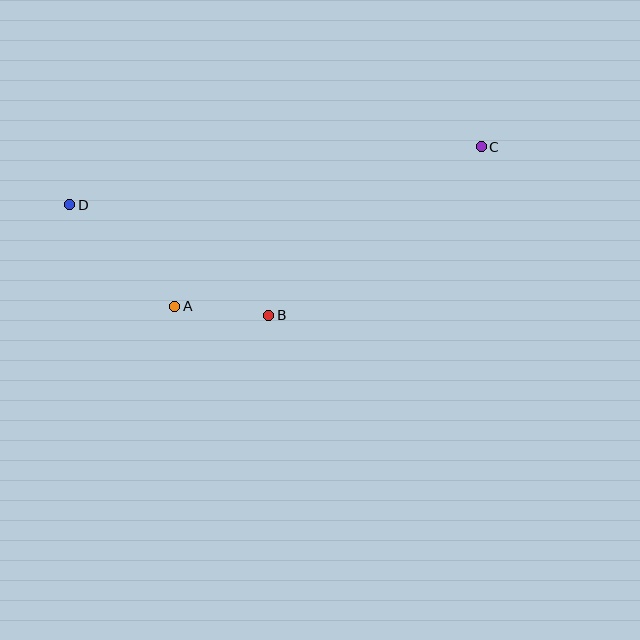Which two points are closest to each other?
Points A and B are closest to each other.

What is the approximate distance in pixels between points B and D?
The distance between B and D is approximately 227 pixels.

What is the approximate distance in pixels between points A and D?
The distance between A and D is approximately 146 pixels.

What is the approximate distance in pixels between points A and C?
The distance between A and C is approximately 345 pixels.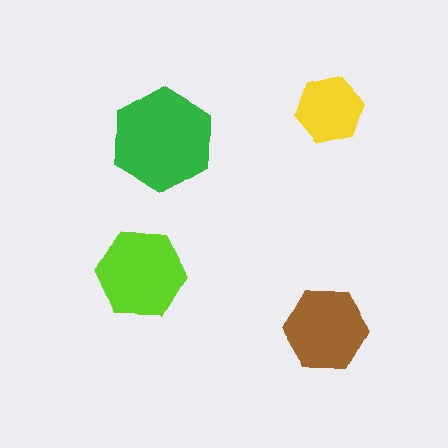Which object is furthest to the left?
The lime hexagon is leftmost.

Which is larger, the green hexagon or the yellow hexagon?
The green one.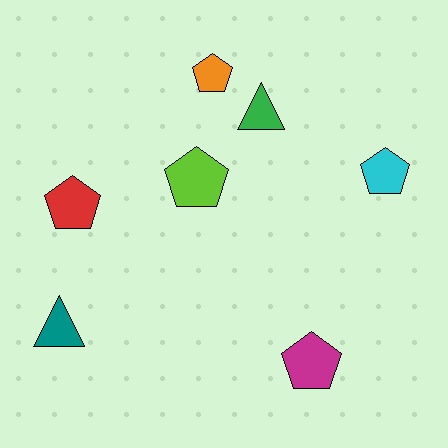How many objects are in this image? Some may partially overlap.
There are 7 objects.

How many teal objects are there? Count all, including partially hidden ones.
There is 1 teal object.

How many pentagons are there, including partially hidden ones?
There are 5 pentagons.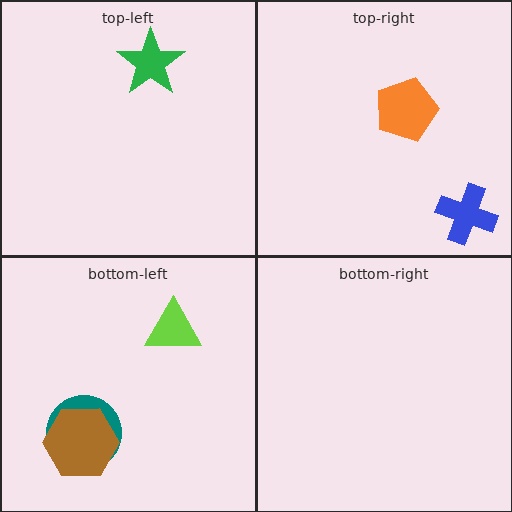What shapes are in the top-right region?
The orange pentagon, the blue cross.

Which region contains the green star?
The top-left region.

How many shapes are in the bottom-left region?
3.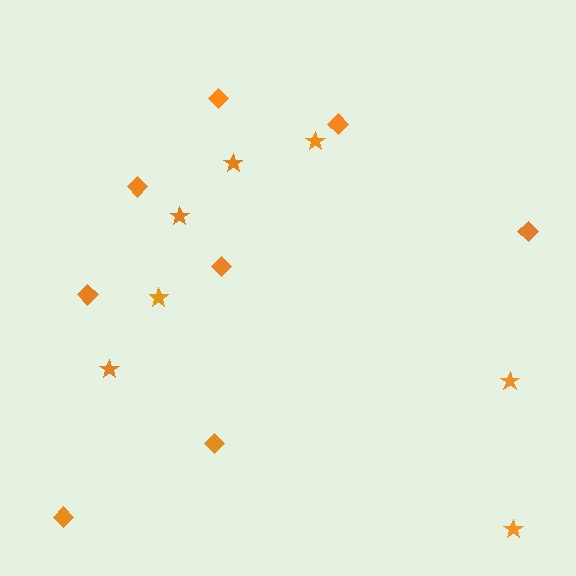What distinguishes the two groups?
There are 2 groups: one group of diamonds (8) and one group of stars (7).